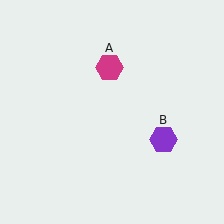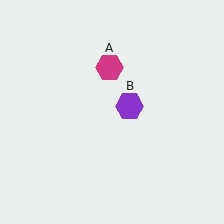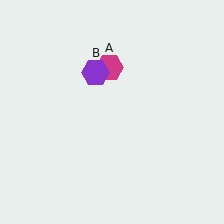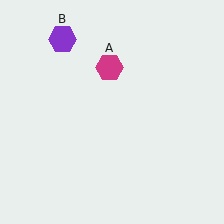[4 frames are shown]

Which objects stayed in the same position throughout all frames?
Magenta hexagon (object A) remained stationary.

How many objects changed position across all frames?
1 object changed position: purple hexagon (object B).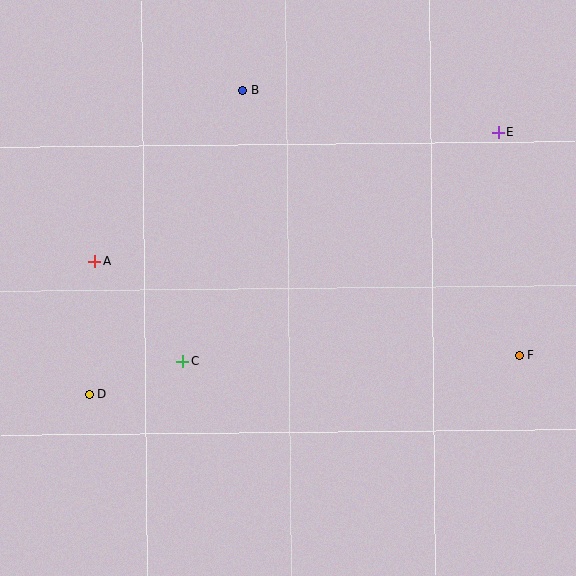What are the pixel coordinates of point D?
Point D is at (89, 394).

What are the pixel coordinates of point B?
Point B is at (243, 91).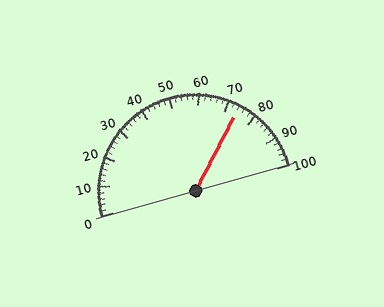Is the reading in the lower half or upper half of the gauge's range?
The reading is in the upper half of the range (0 to 100).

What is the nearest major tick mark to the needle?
The nearest major tick mark is 70.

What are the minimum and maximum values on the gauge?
The gauge ranges from 0 to 100.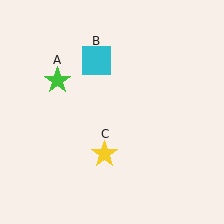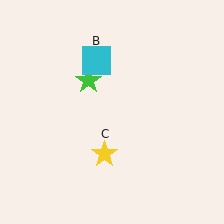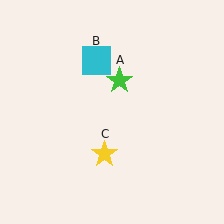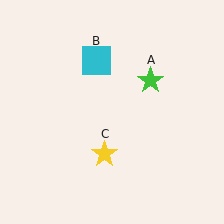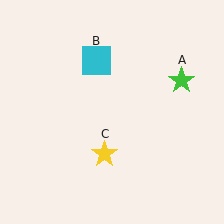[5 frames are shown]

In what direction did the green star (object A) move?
The green star (object A) moved right.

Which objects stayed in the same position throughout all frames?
Cyan square (object B) and yellow star (object C) remained stationary.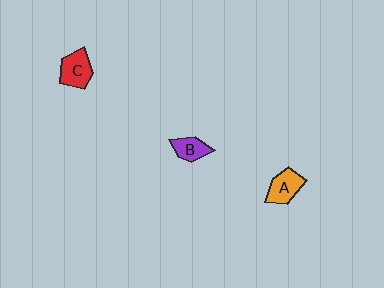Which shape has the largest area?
Shape C (red).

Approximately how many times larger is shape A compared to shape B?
Approximately 1.3 times.